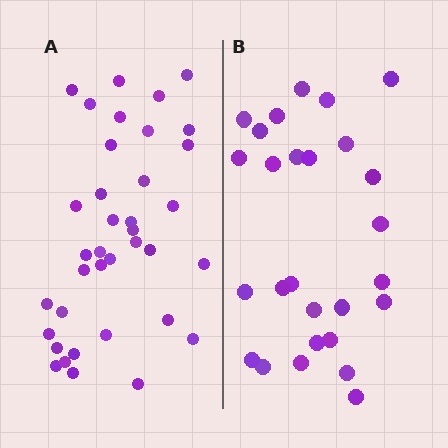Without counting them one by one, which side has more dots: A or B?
Region A (the left region) has more dots.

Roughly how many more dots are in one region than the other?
Region A has roughly 10 or so more dots than region B.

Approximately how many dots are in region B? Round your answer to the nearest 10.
About 30 dots. (The exact count is 27, which rounds to 30.)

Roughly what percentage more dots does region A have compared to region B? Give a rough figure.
About 35% more.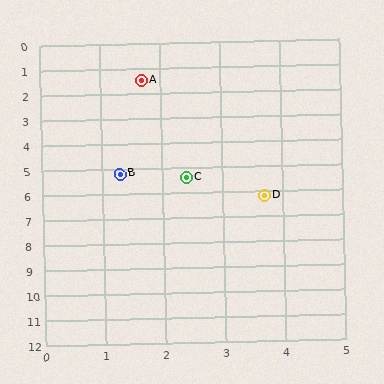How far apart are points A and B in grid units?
Points A and B are about 3.7 grid units apart.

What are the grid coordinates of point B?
Point B is at approximately (1.3, 5.2).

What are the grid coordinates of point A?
Point A is at approximately (1.7, 1.5).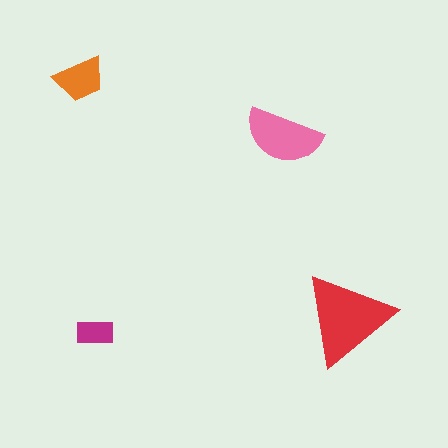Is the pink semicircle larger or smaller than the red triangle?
Smaller.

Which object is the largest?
The red triangle.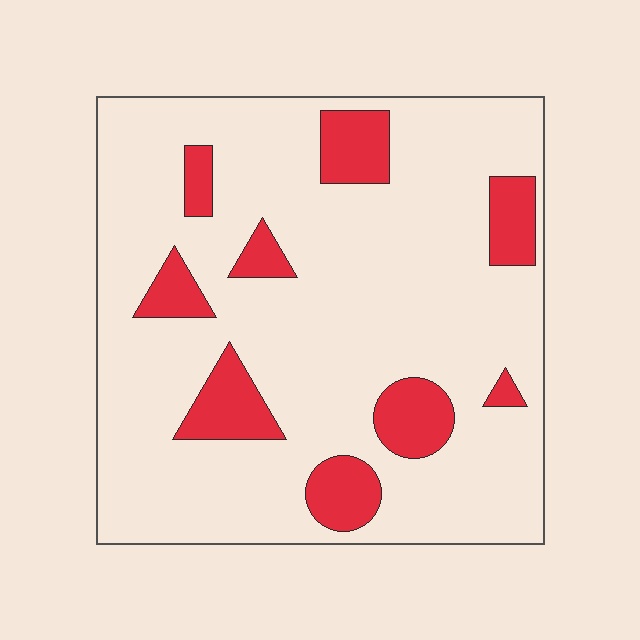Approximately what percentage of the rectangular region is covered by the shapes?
Approximately 15%.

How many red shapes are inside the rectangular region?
9.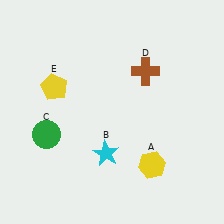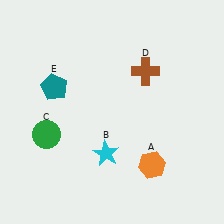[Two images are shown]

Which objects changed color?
A changed from yellow to orange. E changed from yellow to teal.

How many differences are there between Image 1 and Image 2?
There are 2 differences between the two images.